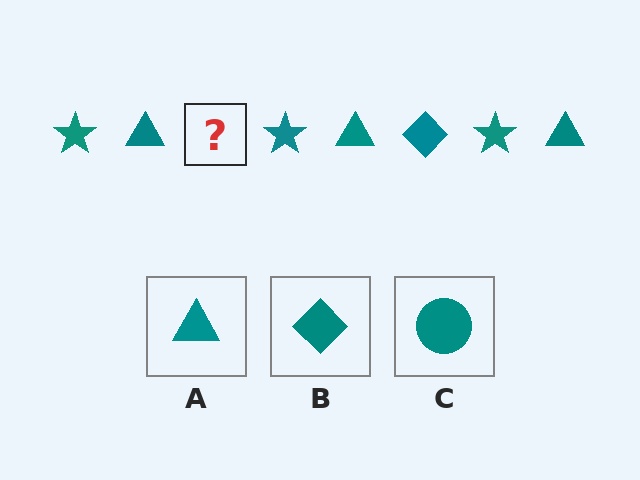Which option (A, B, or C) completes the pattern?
B.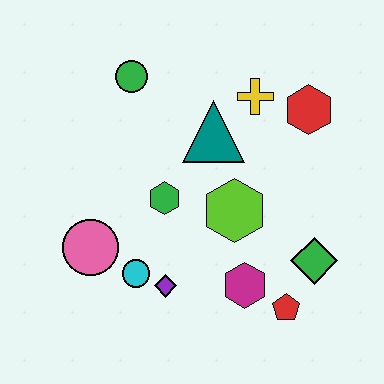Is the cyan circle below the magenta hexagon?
No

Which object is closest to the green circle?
The teal triangle is closest to the green circle.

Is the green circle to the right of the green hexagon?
No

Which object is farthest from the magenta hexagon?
The green circle is farthest from the magenta hexagon.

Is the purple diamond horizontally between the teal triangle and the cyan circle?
Yes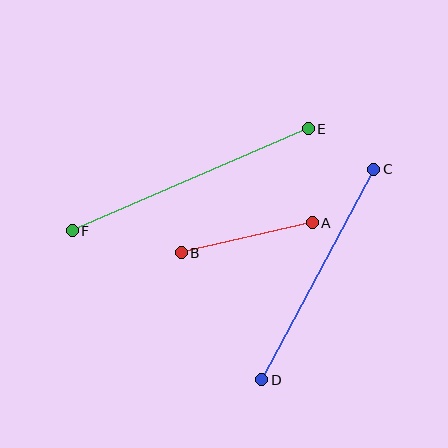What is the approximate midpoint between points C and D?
The midpoint is at approximately (318, 274) pixels.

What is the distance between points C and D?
The distance is approximately 238 pixels.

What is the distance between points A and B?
The distance is approximately 134 pixels.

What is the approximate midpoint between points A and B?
The midpoint is at approximately (247, 238) pixels.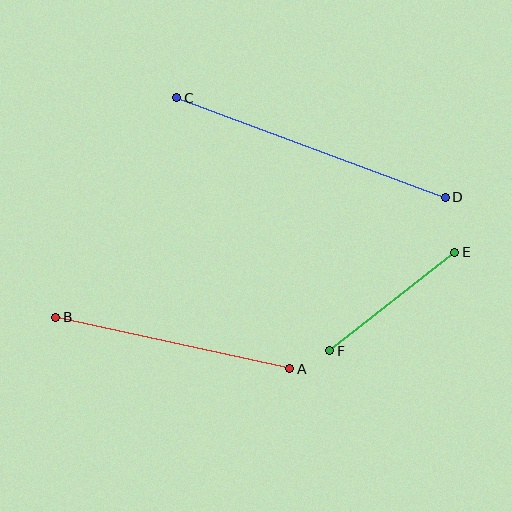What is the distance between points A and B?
The distance is approximately 240 pixels.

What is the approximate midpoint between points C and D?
The midpoint is at approximately (311, 147) pixels.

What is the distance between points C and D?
The distance is approximately 286 pixels.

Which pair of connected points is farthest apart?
Points C and D are farthest apart.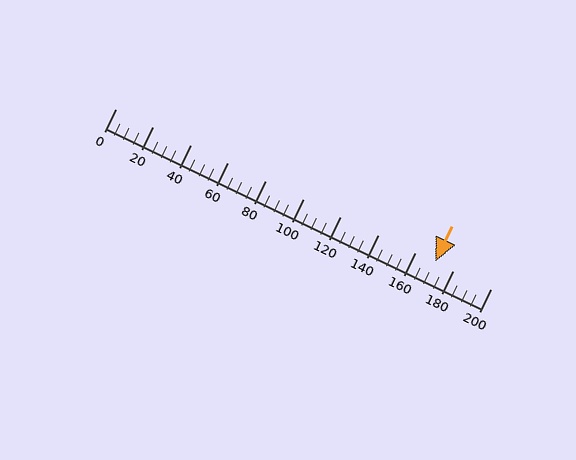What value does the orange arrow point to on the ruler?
The orange arrow points to approximately 171.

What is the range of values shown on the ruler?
The ruler shows values from 0 to 200.